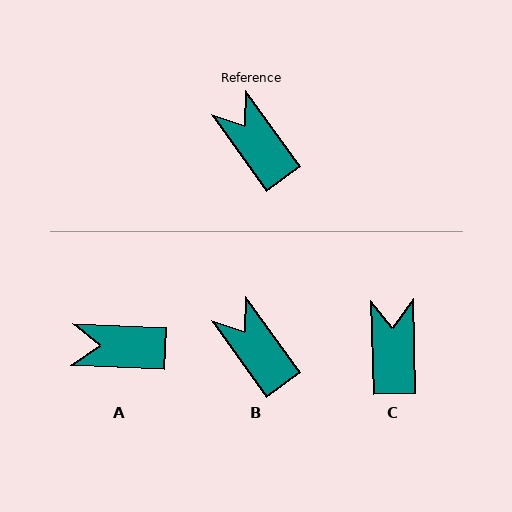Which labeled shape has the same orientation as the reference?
B.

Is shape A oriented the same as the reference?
No, it is off by about 52 degrees.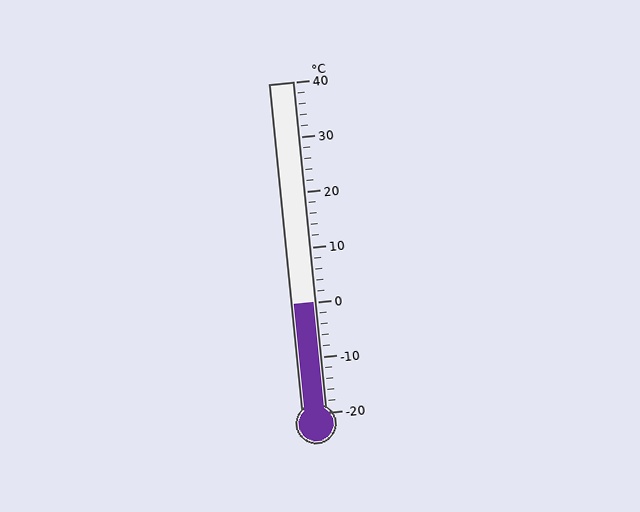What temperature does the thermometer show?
The thermometer shows approximately 0°C.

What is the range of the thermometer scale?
The thermometer scale ranges from -20°C to 40°C.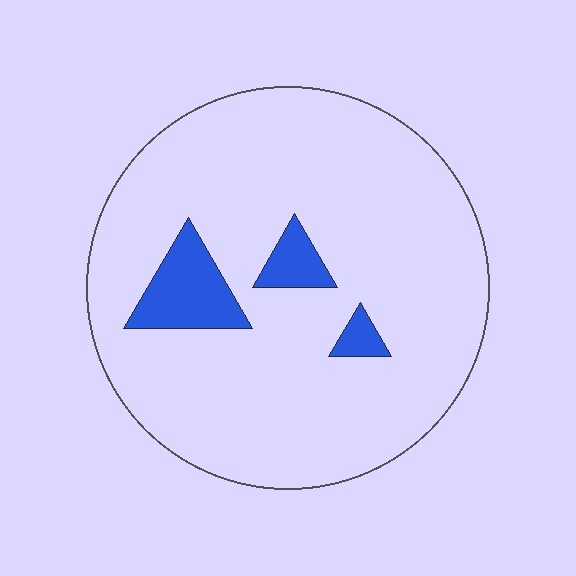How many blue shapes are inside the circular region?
3.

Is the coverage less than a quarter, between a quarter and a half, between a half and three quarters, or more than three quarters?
Less than a quarter.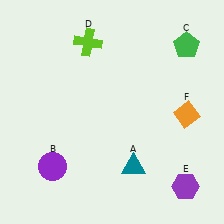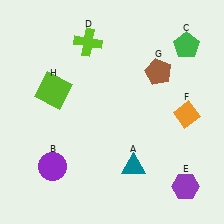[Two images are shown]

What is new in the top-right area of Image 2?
A brown pentagon (G) was added in the top-right area of Image 2.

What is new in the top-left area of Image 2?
A lime square (H) was added in the top-left area of Image 2.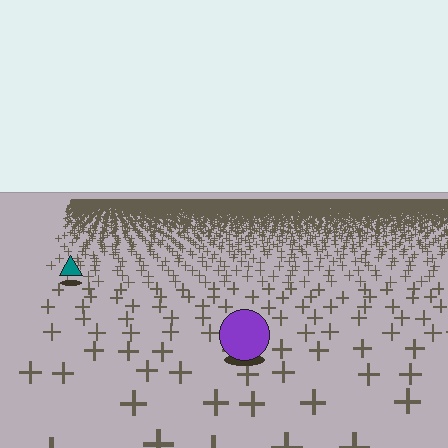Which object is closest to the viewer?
The purple circle is closest. The texture marks near it are larger and more spread out.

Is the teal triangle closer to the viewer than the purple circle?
No. The purple circle is closer — you can tell from the texture gradient: the ground texture is coarser near it.